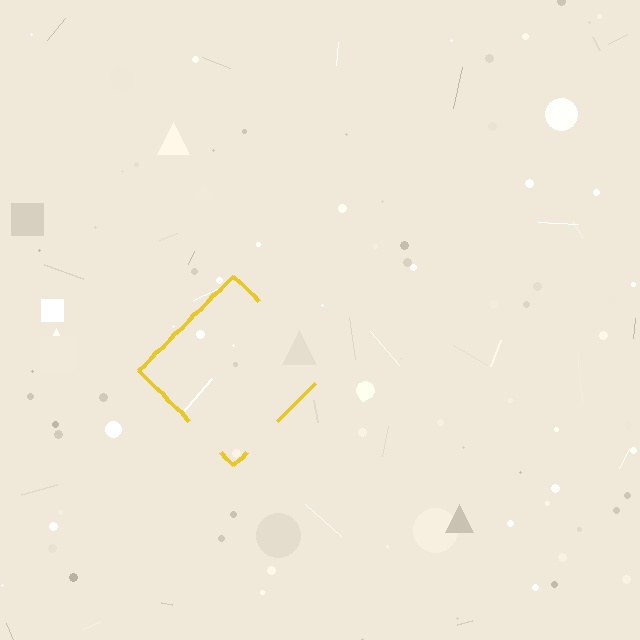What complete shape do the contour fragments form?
The contour fragments form a diamond.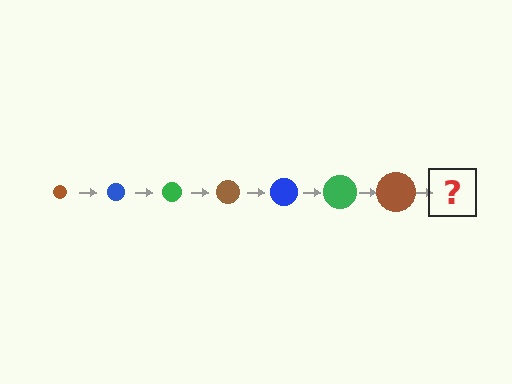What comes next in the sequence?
The next element should be a blue circle, larger than the previous one.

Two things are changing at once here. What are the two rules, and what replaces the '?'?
The two rules are that the circle grows larger each step and the color cycles through brown, blue, and green. The '?' should be a blue circle, larger than the previous one.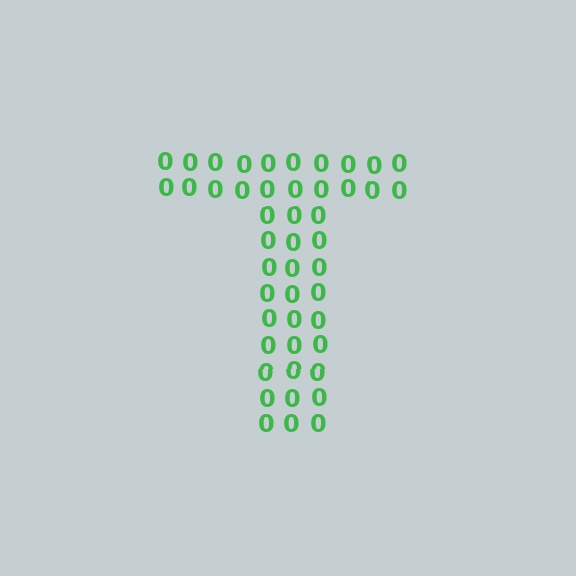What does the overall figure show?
The overall figure shows the letter T.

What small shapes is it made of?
It is made of small digit 0's.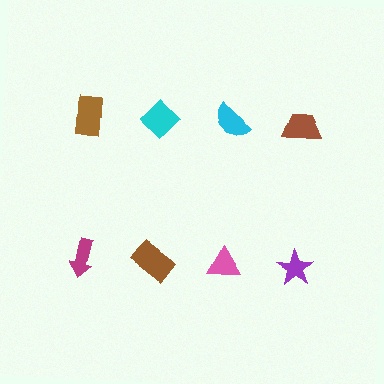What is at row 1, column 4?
A brown trapezoid.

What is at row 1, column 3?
A cyan semicircle.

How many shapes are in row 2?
4 shapes.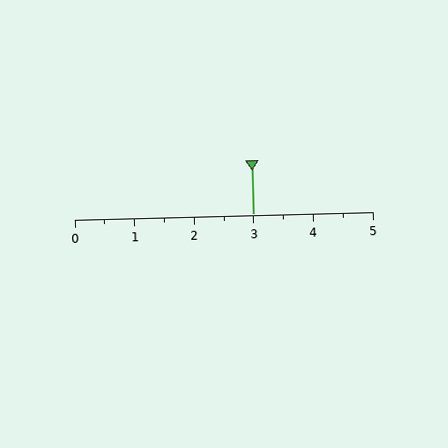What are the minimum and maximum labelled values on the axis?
The axis runs from 0 to 5.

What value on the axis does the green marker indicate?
The marker indicates approximately 3.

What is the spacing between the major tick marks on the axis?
The major ticks are spaced 1 apart.